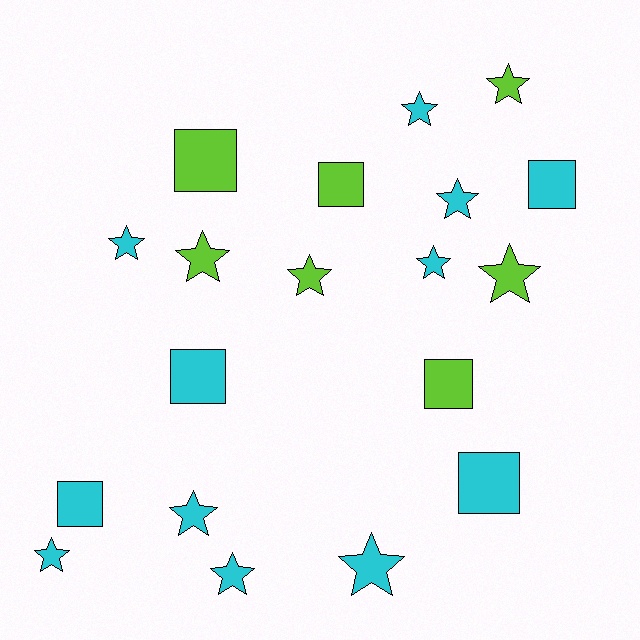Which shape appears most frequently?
Star, with 12 objects.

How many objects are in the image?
There are 19 objects.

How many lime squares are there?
There are 3 lime squares.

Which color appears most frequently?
Cyan, with 12 objects.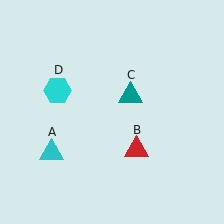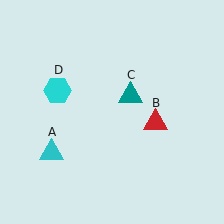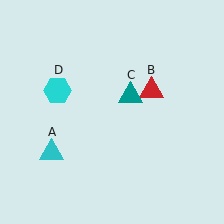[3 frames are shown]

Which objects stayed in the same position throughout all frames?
Cyan triangle (object A) and teal triangle (object C) and cyan hexagon (object D) remained stationary.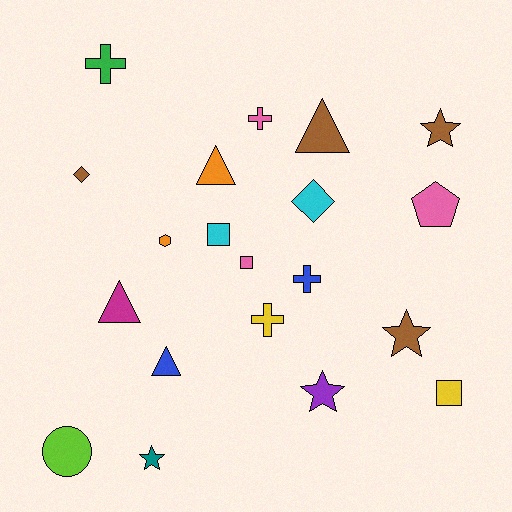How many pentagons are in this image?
There is 1 pentagon.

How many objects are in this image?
There are 20 objects.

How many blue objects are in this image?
There are 2 blue objects.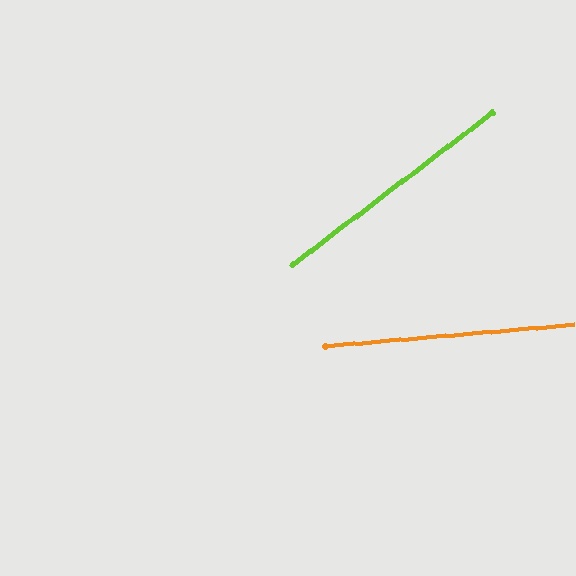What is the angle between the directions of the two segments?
Approximately 32 degrees.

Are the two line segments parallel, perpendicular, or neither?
Neither parallel nor perpendicular — they differ by about 32°.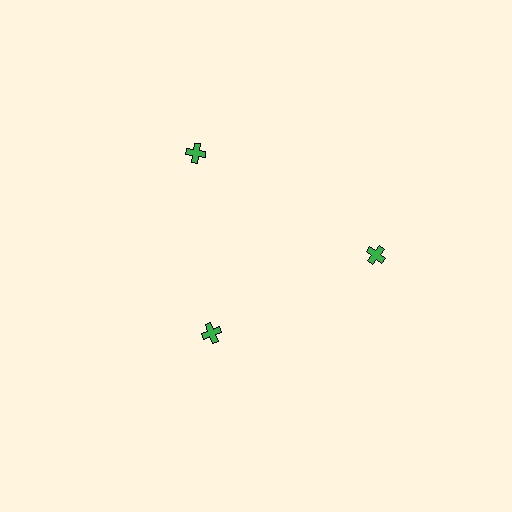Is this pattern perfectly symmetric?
No. The 3 green crosses are arranged in a ring, but one element near the 7 o'clock position is pulled inward toward the center, breaking the 3-fold rotational symmetry.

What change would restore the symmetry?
The symmetry would be restored by moving it outward, back onto the ring so that all 3 crosses sit at equal angles and equal distance from the center.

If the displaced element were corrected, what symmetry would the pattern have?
It would have 3-fold rotational symmetry — the pattern would map onto itself every 120 degrees.